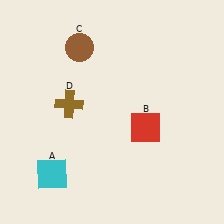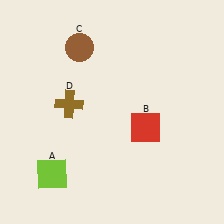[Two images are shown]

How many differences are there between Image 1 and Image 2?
There is 1 difference between the two images.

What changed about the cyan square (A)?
In Image 1, A is cyan. In Image 2, it changed to lime.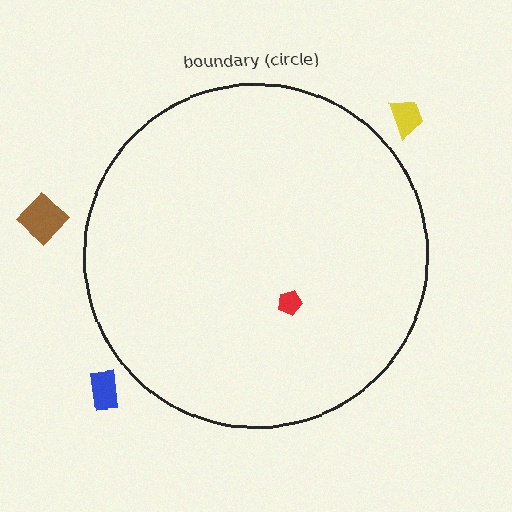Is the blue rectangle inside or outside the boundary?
Outside.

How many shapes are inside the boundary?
1 inside, 3 outside.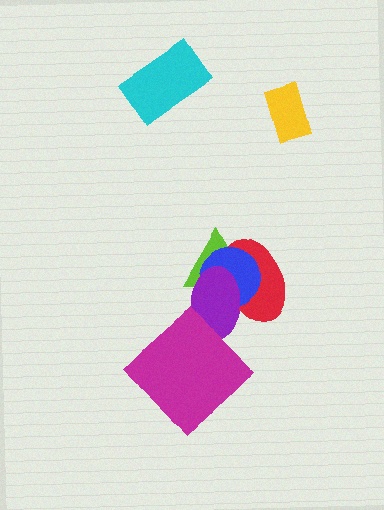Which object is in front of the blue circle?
The purple ellipse is in front of the blue circle.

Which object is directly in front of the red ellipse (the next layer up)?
The blue circle is directly in front of the red ellipse.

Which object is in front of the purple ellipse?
The magenta diamond is in front of the purple ellipse.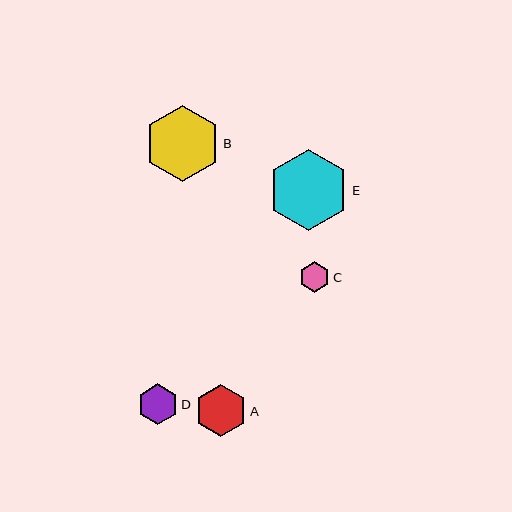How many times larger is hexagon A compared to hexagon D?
Hexagon A is approximately 1.3 times the size of hexagon D.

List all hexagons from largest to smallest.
From largest to smallest: E, B, A, D, C.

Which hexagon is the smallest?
Hexagon C is the smallest with a size of approximately 31 pixels.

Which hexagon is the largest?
Hexagon E is the largest with a size of approximately 81 pixels.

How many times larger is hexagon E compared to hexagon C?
Hexagon E is approximately 2.6 times the size of hexagon C.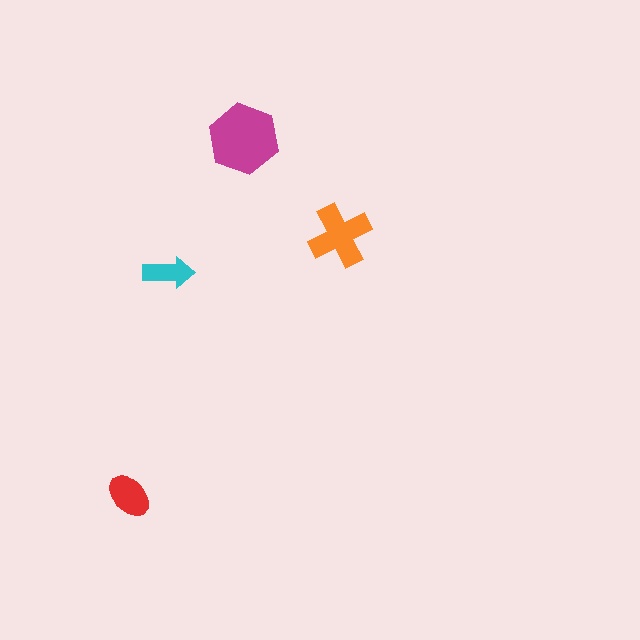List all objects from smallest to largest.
The cyan arrow, the red ellipse, the orange cross, the magenta hexagon.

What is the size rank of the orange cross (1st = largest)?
2nd.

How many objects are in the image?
There are 4 objects in the image.